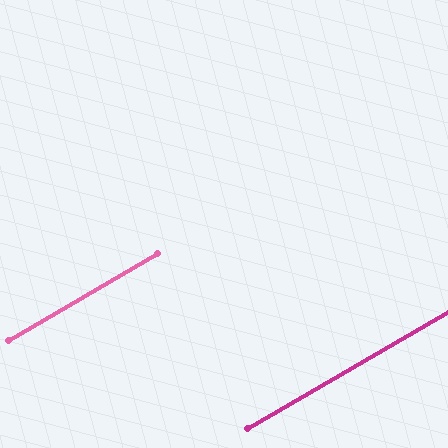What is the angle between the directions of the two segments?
Approximately 0 degrees.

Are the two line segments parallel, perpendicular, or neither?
Parallel — their directions differ by only 0.0°.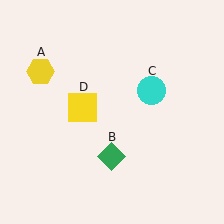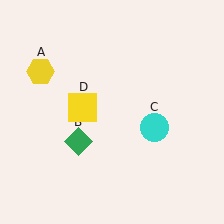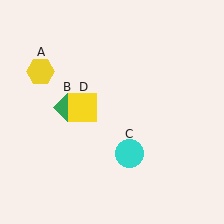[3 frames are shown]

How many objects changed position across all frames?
2 objects changed position: green diamond (object B), cyan circle (object C).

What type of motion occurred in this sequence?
The green diamond (object B), cyan circle (object C) rotated clockwise around the center of the scene.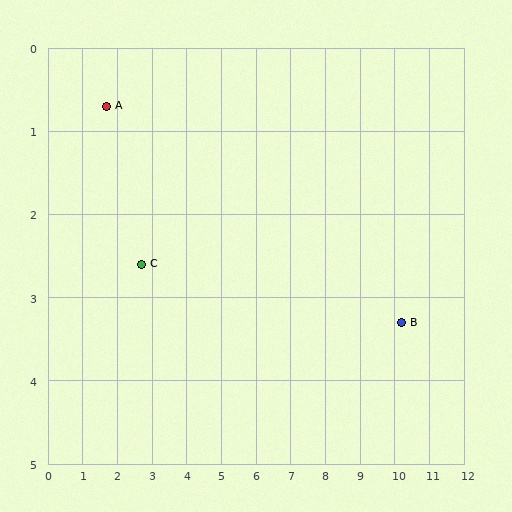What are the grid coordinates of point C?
Point C is at approximately (2.7, 2.6).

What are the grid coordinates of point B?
Point B is at approximately (10.2, 3.3).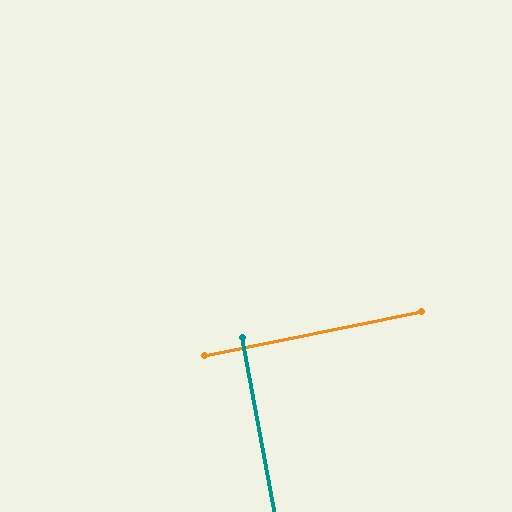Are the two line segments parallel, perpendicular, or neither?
Perpendicular — they meet at approximately 89°.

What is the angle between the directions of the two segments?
Approximately 89 degrees.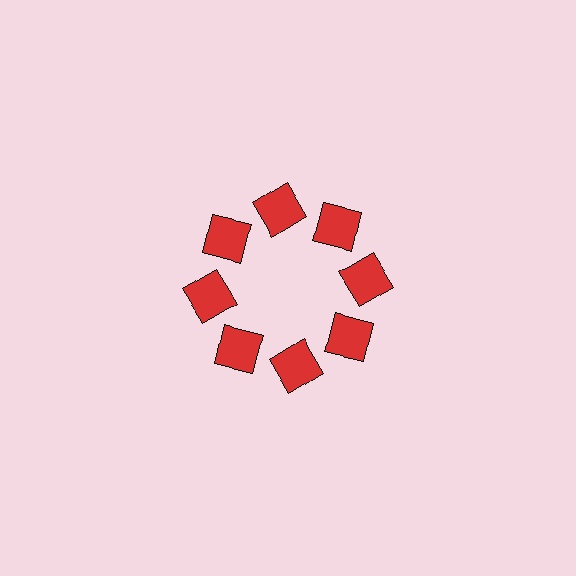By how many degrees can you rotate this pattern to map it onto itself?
The pattern maps onto itself every 45 degrees of rotation.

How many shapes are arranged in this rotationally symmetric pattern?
There are 8 shapes, arranged in 8 groups of 1.